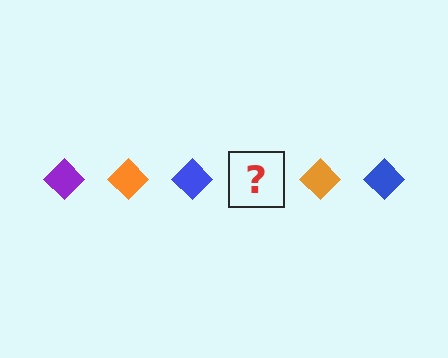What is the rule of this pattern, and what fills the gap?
The rule is that the pattern cycles through purple, orange, blue diamonds. The gap should be filled with a purple diamond.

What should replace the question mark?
The question mark should be replaced with a purple diamond.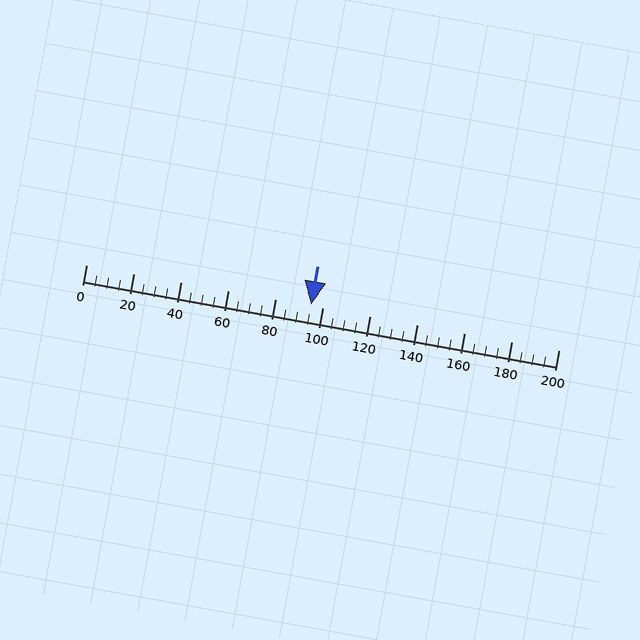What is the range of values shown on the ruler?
The ruler shows values from 0 to 200.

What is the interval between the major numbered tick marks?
The major tick marks are spaced 20 units apart.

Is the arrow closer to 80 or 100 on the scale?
The arrow is closer to 100.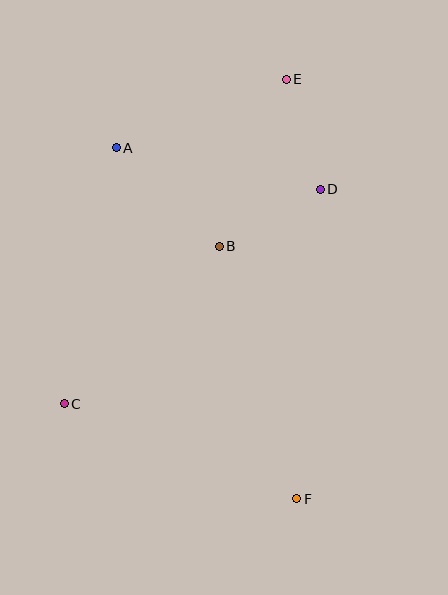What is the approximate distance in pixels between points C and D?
The distance between C and D is approximately 334 pixels.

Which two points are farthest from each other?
Points E and F are farthest from each other.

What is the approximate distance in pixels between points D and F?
The distance between D and F is approximately 311 pixels.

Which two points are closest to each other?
Points D and E are closest to each other.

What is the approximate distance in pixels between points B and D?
The distance between B and D is approximately 116 pixels.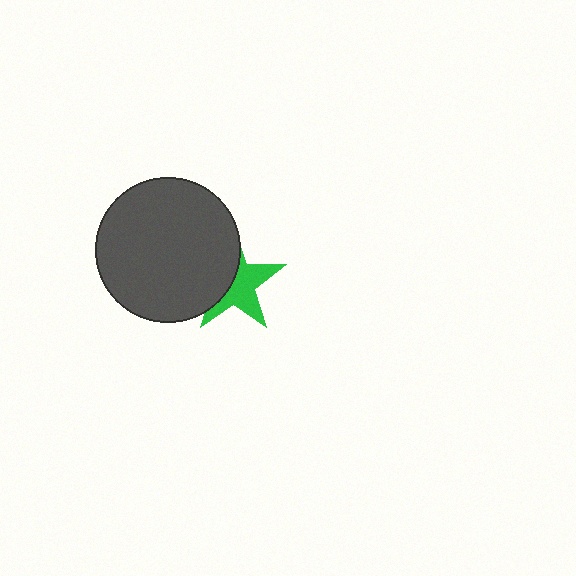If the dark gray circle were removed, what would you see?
You would see the complete green star.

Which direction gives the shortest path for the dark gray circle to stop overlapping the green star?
Moving left gives the shortest separation.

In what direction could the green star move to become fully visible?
The green star could move right. That would shift it out from behind the dark gray circle entirely.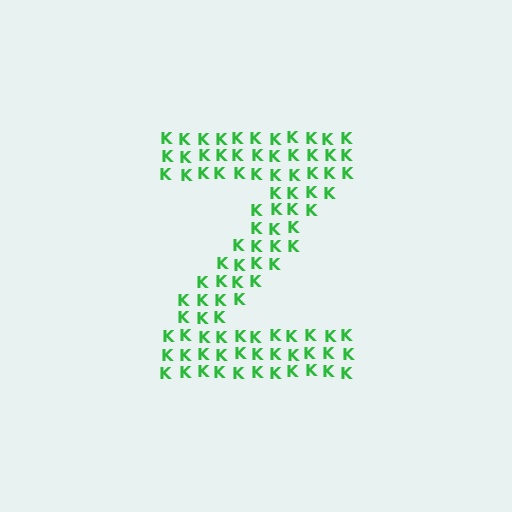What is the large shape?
The large shape is the letter Z.